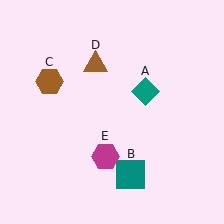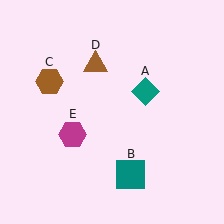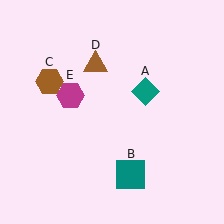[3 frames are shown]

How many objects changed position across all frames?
1 object changed position: magenta hexagon (object E).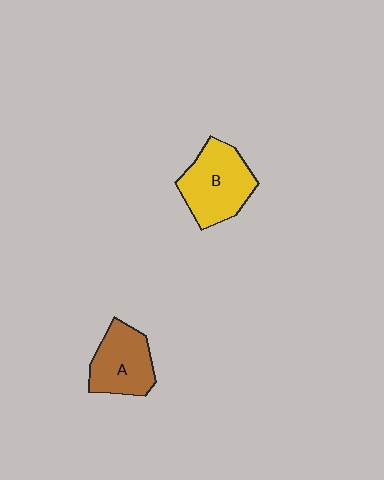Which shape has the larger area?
Shape B (yellow).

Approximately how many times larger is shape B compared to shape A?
Approximately 1.2 times.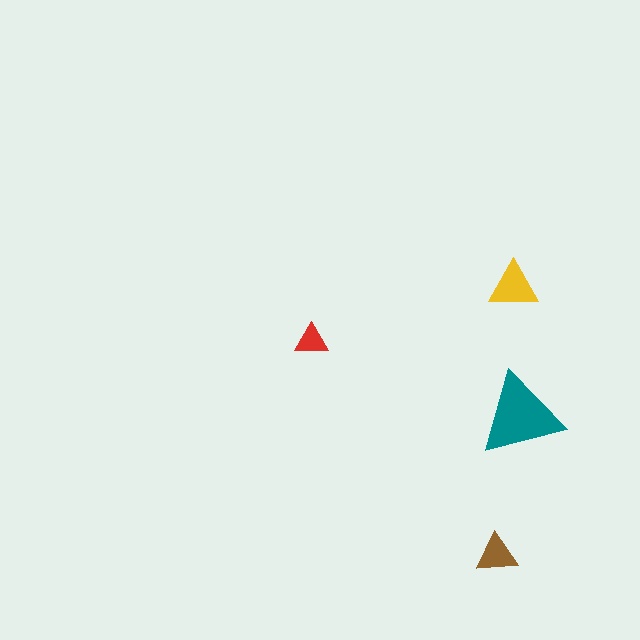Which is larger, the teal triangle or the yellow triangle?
The teal one.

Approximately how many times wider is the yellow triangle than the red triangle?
About 1.5 times wider.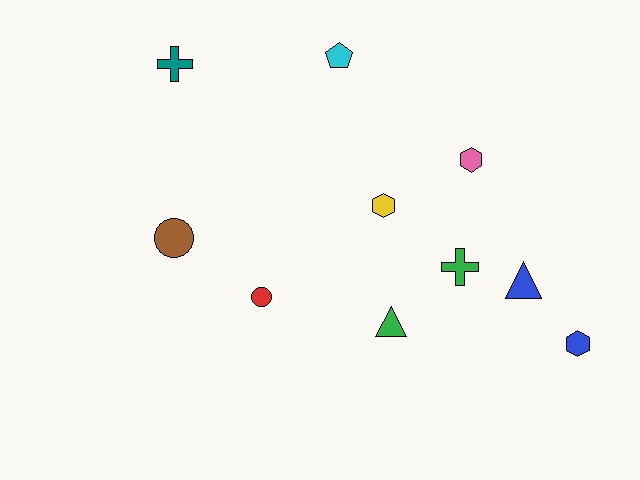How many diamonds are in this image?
There are no diamonds.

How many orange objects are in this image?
There are no orange objects.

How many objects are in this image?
There are 10 objects.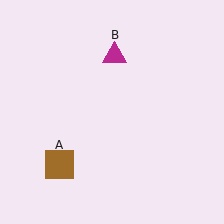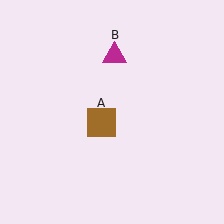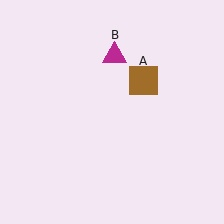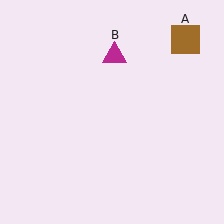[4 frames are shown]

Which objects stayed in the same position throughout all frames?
Magenta triangle (object B) remained stationary.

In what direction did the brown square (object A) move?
The brown square (object A) moved up and to the right.